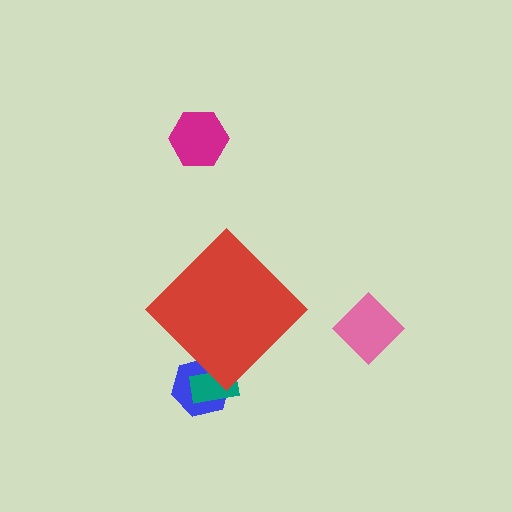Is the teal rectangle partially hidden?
Yes, the teal rectangle is partially hidden behind the red diamond.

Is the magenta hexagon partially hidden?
No, the magenta hexagon is fully visible.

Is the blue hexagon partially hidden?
Yes, the blue hexagon is partially hidden behind the red diamond.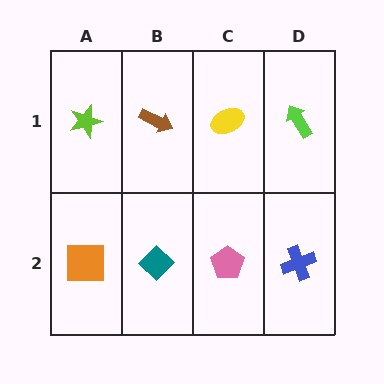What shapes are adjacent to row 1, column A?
An orange square (row 2, column A), a brown arrow (row 1, column B).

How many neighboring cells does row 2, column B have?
3.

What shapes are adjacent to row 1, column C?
A pink pentagon (row 2, column C), a brown arrow (row 1, column B), a lime arrow (row 1, column D).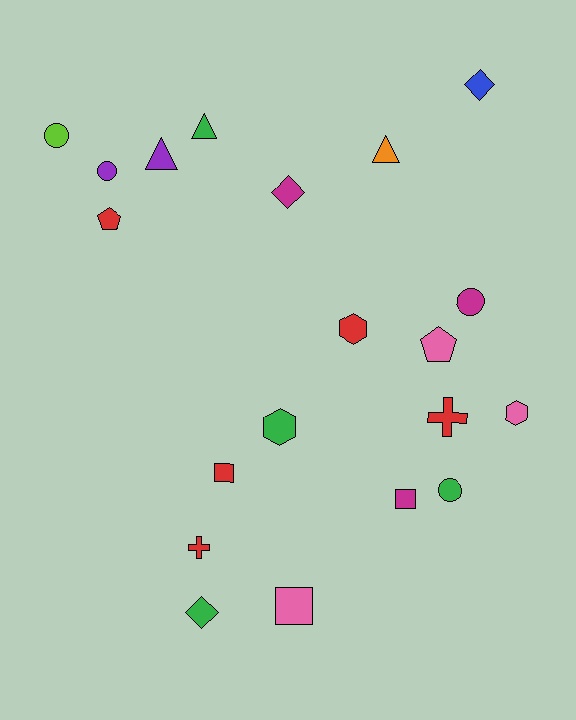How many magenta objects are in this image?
There are 3 magenta objects.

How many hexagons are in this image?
There are 3 hexagons.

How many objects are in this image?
There are 20 objects.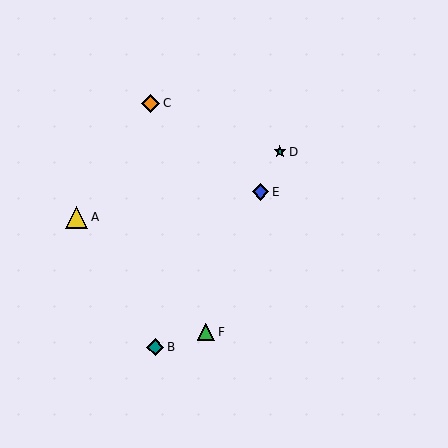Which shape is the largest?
The yellow triangle (labeled A) is the largest.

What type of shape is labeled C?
Shape C is an orange diamond.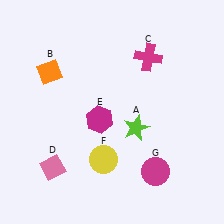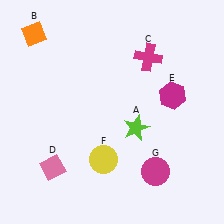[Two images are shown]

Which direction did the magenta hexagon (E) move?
The magenta hexagon (E) moved right.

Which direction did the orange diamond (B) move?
The orange diamond (B) moved up.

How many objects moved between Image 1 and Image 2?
2 objects moved between the two images.